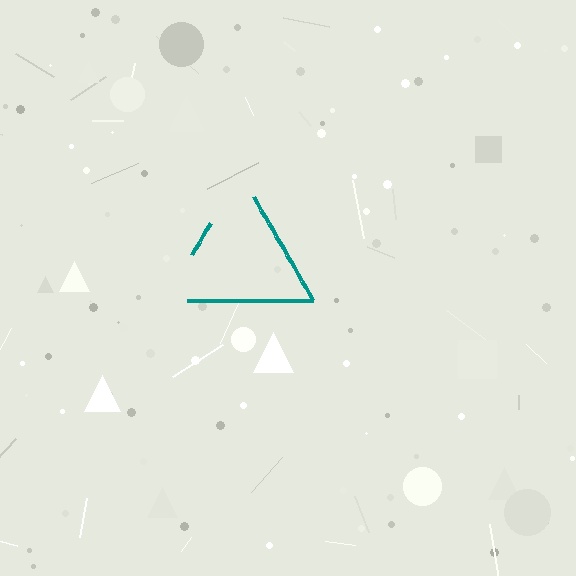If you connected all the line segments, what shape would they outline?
They would outline a triangle.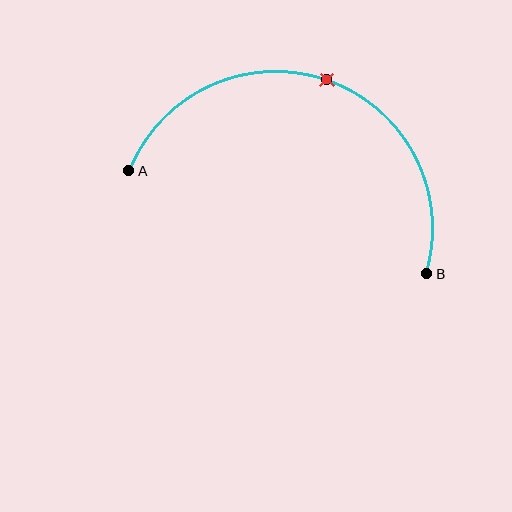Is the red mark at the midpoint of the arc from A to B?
Yes. The red mark lies on the arc at equal arc-length from both A and B — it is the arc midpoint.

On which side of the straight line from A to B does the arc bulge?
The arc bulges above the straight line connecting A and B.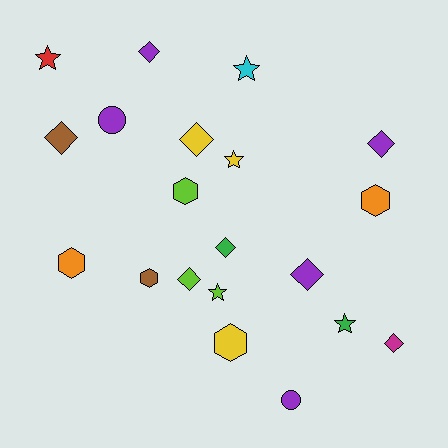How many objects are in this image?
There are 20 objects.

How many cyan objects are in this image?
There is 1 cyan object.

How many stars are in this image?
There are 5 stars.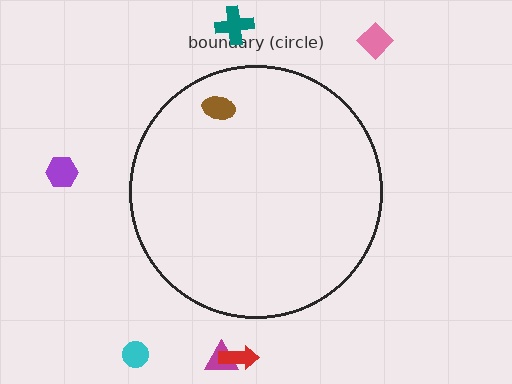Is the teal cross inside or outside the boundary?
Outside.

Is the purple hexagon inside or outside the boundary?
Outside.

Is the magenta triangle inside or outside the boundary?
Outside.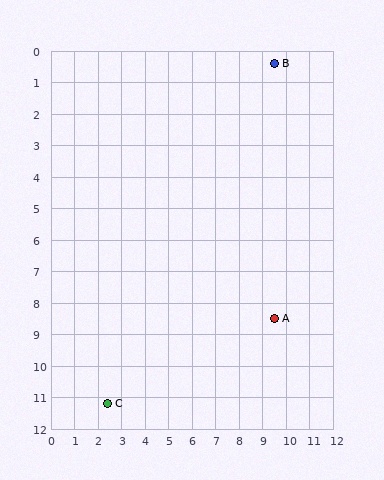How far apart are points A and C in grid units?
Points A and C are about 7.6 grid units apart.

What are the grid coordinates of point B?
Point B is at approximately (9.5, 0.4).